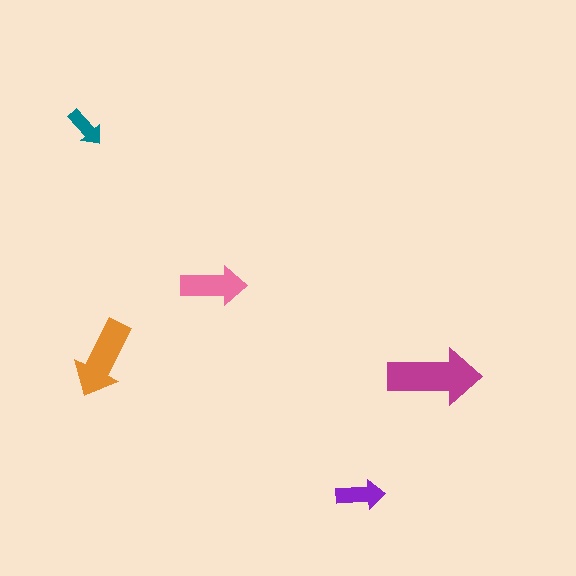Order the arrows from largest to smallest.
the magenta one, the orange one, the pink one, the purple one, the teal one.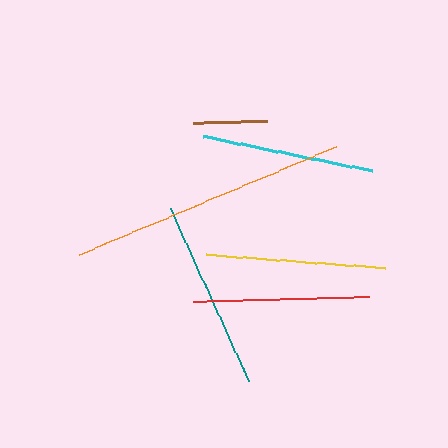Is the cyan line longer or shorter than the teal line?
The teal line is longer than the cyan line.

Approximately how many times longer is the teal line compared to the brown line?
The teal line is approximately 2.6 times the length of the brown line.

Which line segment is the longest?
The orange line is the longest at approximately 279 pixels.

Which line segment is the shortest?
The brown line is the shortest at approximately 73 pixels.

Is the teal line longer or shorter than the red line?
The teal line is longer than the red line.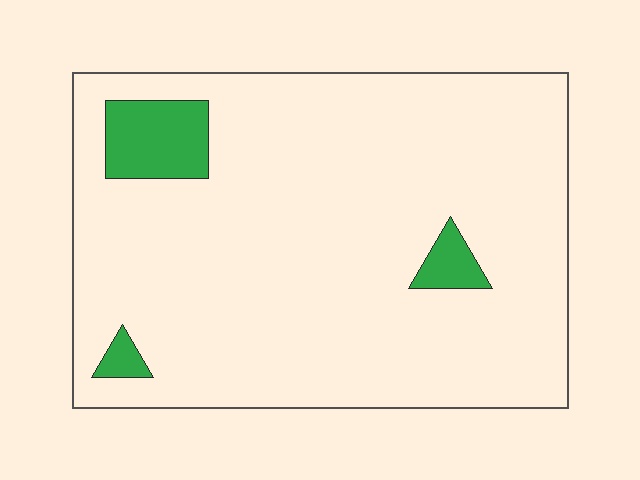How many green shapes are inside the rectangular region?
3.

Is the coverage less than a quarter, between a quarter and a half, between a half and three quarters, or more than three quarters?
Less than a quarter.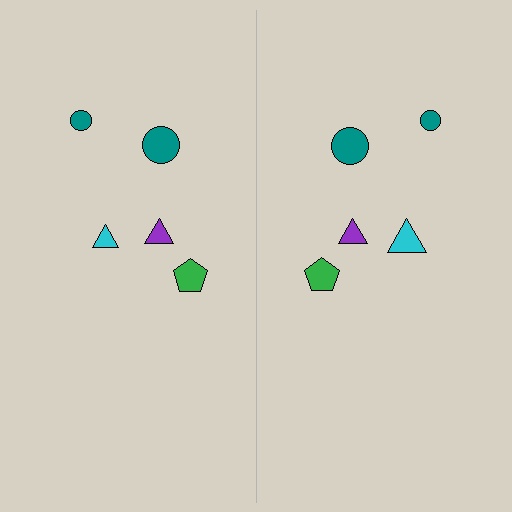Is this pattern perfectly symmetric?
No, the pattern is not perfectly symmetric. The cyan triangle on the right side has a different size than its mirror counterpart.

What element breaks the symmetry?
The cyan triangle on the right side has a different size than its mirror counterpart.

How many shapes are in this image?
There are 10 shapes in this image.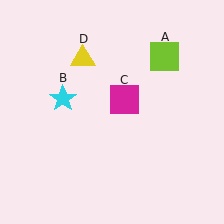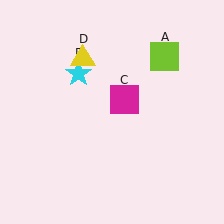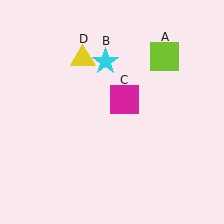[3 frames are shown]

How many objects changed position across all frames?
1 object changed position: cyan star (object B).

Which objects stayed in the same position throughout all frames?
Lime square (object A) and magenta square (object C) and yellow triangle (object D) remained stationary.